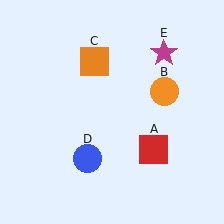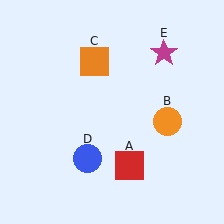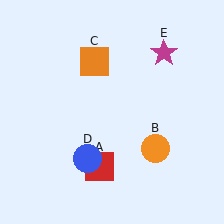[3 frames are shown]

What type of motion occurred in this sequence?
The red square (object A), orange circle (object B) rotated clockwise around the center of the scene.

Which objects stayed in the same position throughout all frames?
Orange square (object C) and blue circle (object D) and magenta star (object E) remained stationary.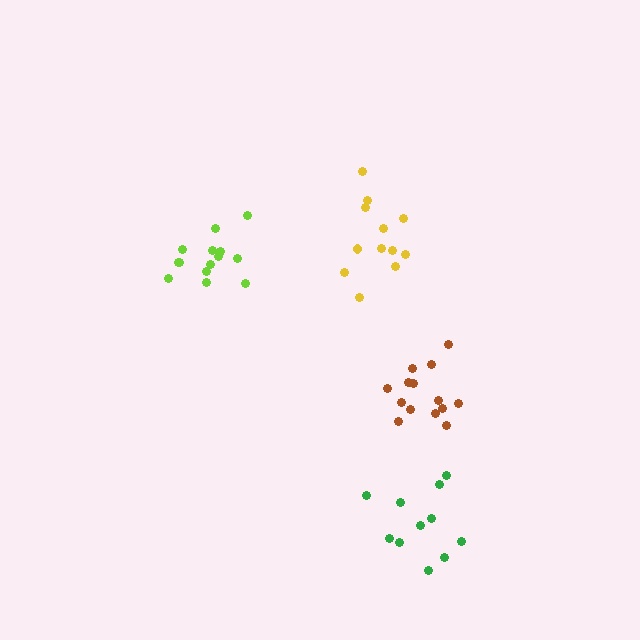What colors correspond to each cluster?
The clusters are colored: yellow, lime, green, brown.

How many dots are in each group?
Group 1: 12 dots, Group 2: 14 dots, Group 3: 11 dots, Group 4: 14 dots (51 total).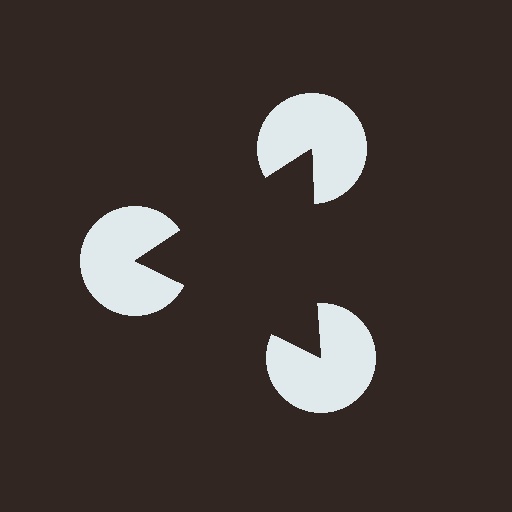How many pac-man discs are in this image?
There are 3 — one at each vertex of the illusory triangle.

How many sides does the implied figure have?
3 sides.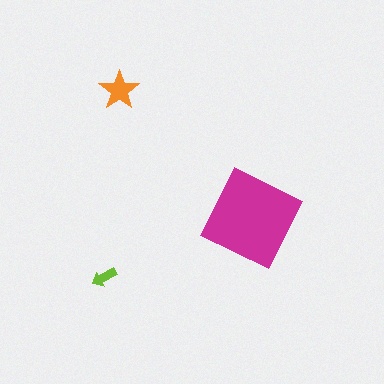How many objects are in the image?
There are 3 objects in the image.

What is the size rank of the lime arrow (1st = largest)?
3rd.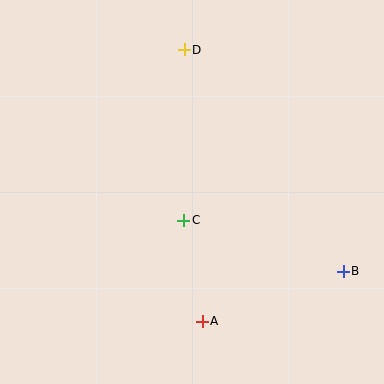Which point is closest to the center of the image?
Point C at (184, 220) is closest to the center.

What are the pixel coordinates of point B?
Point B is at (343, 271).